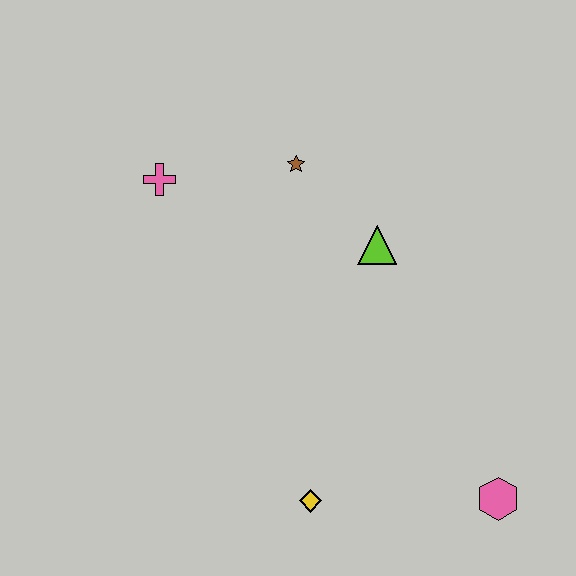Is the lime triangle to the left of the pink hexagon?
Yes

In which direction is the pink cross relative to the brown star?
The pink cross is to the left of the brown star.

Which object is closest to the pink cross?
The brown star is closest to the pink cross.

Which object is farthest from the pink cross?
The pink hexagon is farthest from the pink cross.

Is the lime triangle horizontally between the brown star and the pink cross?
No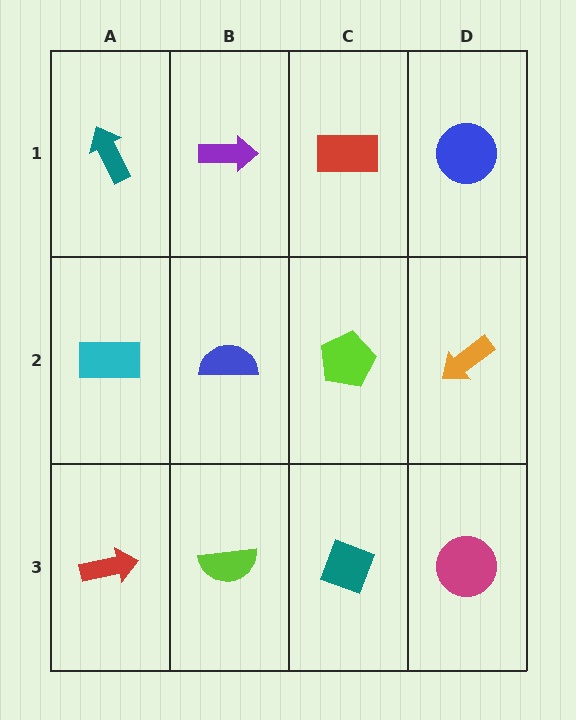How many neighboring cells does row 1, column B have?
3.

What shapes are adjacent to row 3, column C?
A lime pentagon (row 2, column C), a lime semicircle (row 3, column B), a magenta circle (row 3, column D).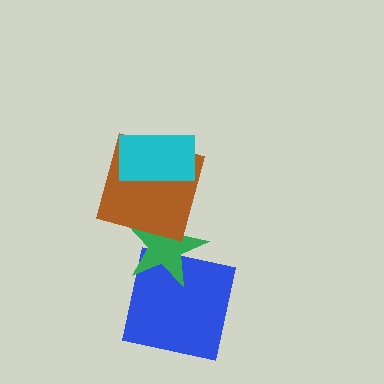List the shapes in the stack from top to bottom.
From top to bottom: the cyan rectangle, the brown square, the green star, the blue square.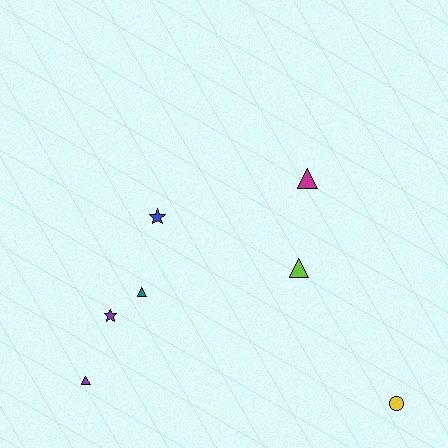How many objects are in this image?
There are 7 objects.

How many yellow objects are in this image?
There is 1 yellow object.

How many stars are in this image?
There are 2 stars.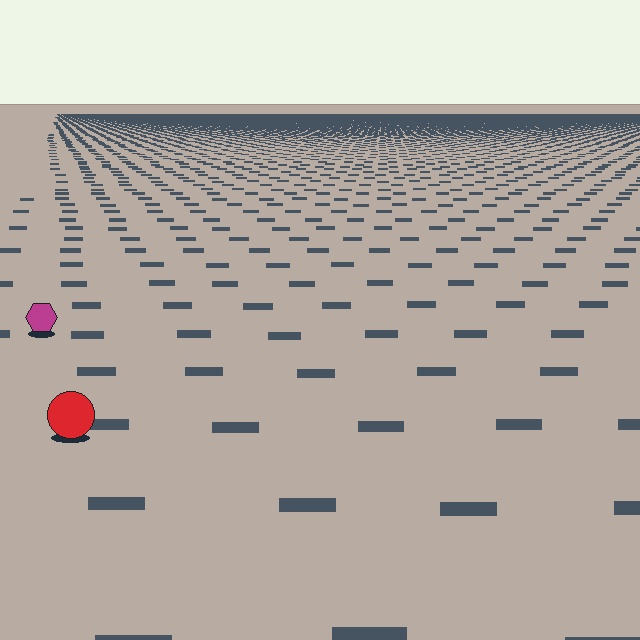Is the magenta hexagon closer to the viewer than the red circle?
No. The red circle is closer — you can tell from the texture gradient: the ground texture is coarser near it.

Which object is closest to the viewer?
The red circle is closest. The texture marks near it are larger and more spread out.